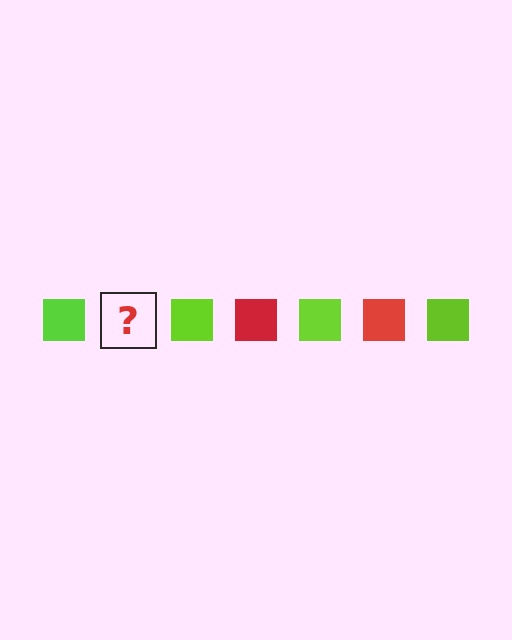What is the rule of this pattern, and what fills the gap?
The rule is that the pattern cycles through lime, red squares. The gap should be filled with a red square.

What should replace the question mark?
The question mark should be replaced with a red square.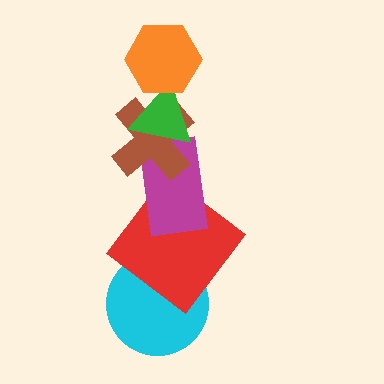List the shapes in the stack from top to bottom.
From top to bottom: the orange hexagon, the green triangle, the brown cross, the magenta rectangle, the red diamond, the cyan circle.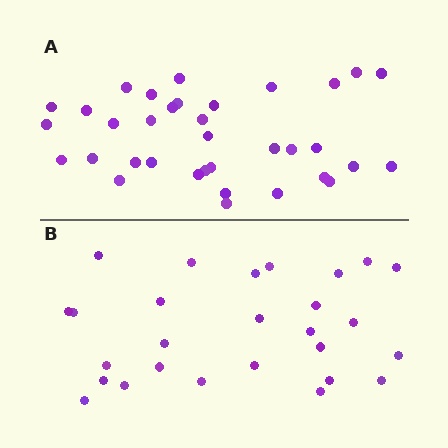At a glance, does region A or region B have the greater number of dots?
Region A (the top region) has more dots.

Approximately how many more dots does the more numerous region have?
Region A has roughly 8 or so more dots than region B.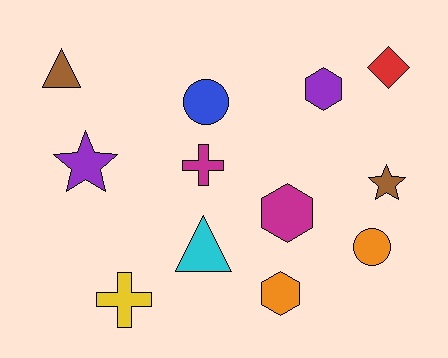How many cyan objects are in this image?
There is 1 cyan object.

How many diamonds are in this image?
There is 1 diamond.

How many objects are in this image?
There are 12 objects.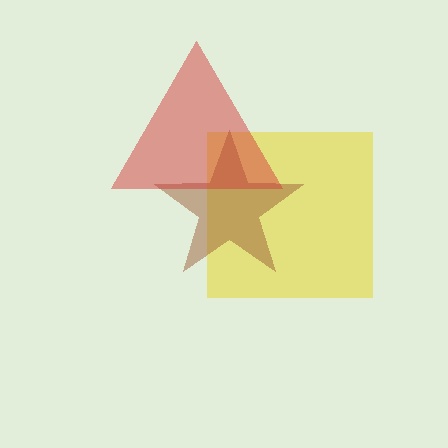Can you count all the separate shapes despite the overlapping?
Yes, there are 3 separate shapes.